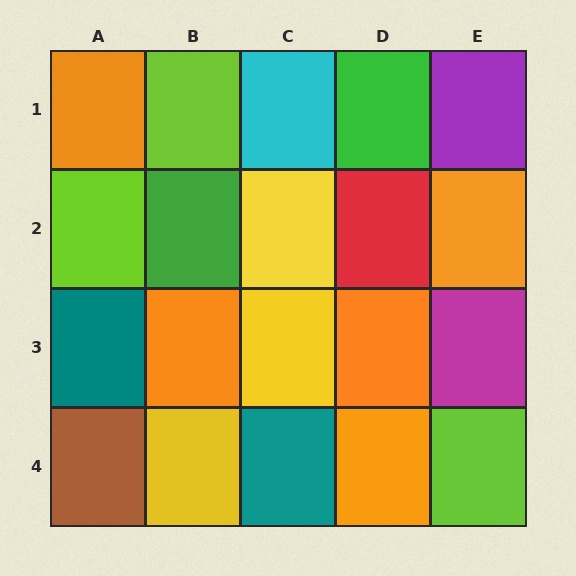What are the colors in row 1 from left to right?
Orange, lime, cyan, green, purple.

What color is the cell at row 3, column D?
Orange.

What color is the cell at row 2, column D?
Red.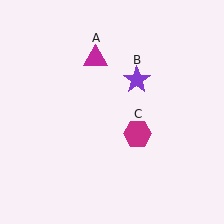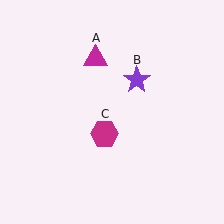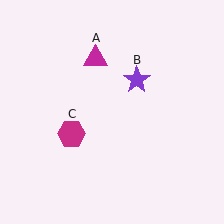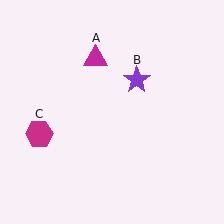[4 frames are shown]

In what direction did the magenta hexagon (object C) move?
The magenta hexagon (object C) moved left.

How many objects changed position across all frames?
1 object changed position: magenta hexagon (object C).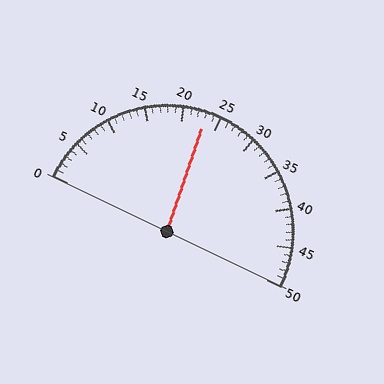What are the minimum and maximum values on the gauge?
The gauge ranges from 0 to 50.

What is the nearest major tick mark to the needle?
The nearest major tick mark is 25.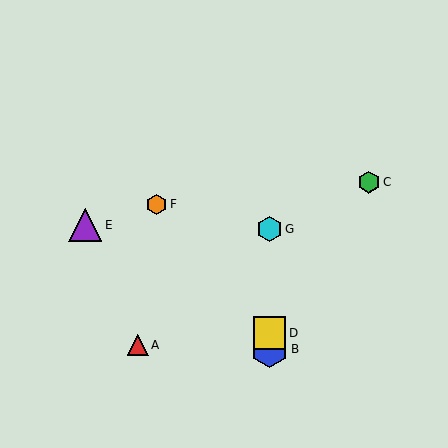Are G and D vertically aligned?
Yes, both are at x≈269.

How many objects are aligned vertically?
3 objects (B, D, G) are aligned vertically.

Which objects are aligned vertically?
Objects B, D, G are aligned vertically.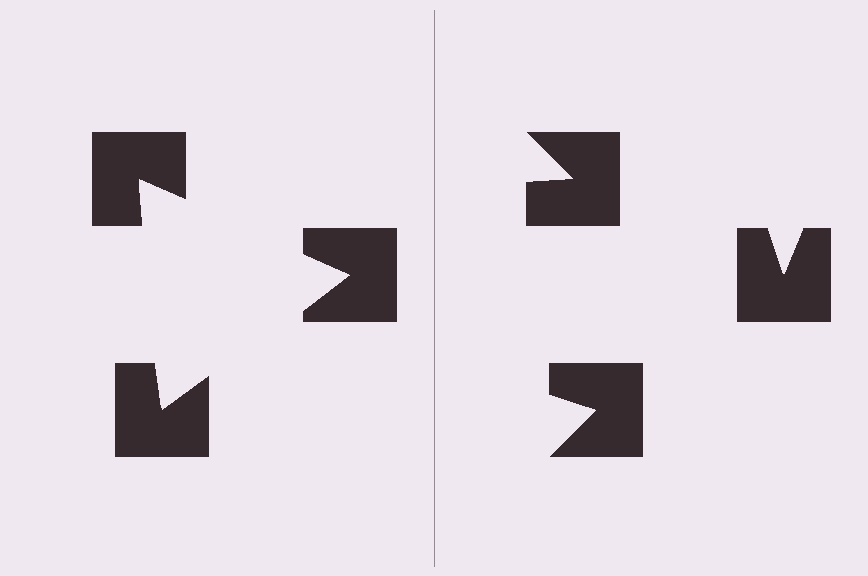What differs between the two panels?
The notched squares are positioned identically on both sides; only the wedge orientations differ. On the left they align to a triangle; on the right they are misaligned.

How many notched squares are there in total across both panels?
6 — 3 on each side.